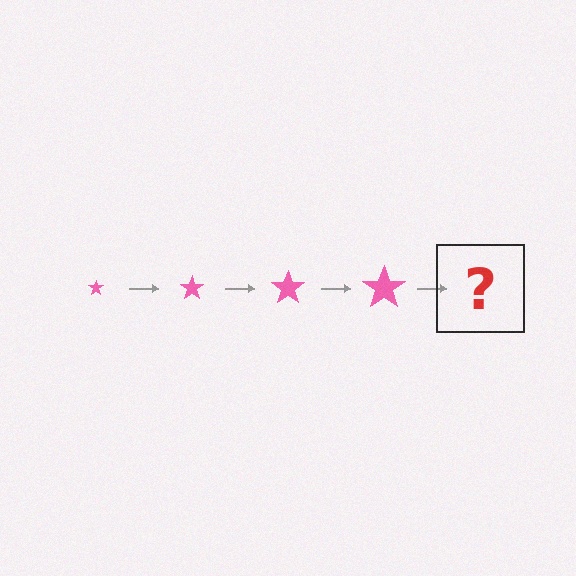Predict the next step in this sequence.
The next step is a pink star, larger than the previous one.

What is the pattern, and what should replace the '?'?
The pattern is that the star gets progressively larger each step. The '?' should be a pink star, larger than the previous one.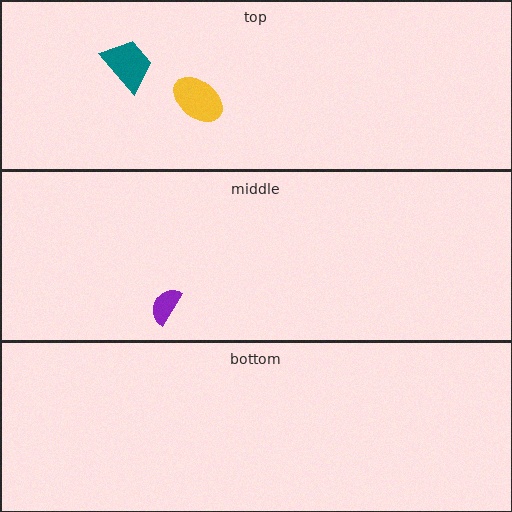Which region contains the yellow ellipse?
The top region.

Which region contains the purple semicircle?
The middle region.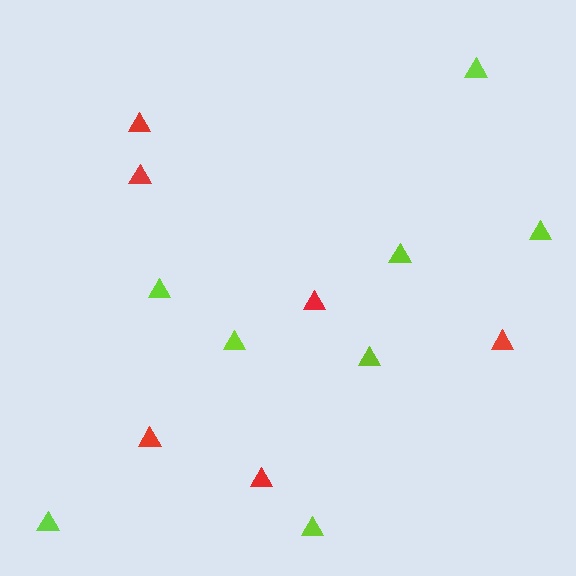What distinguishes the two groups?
There are 2 groups: one group of lime triangles (8) and one group of red triangles (6).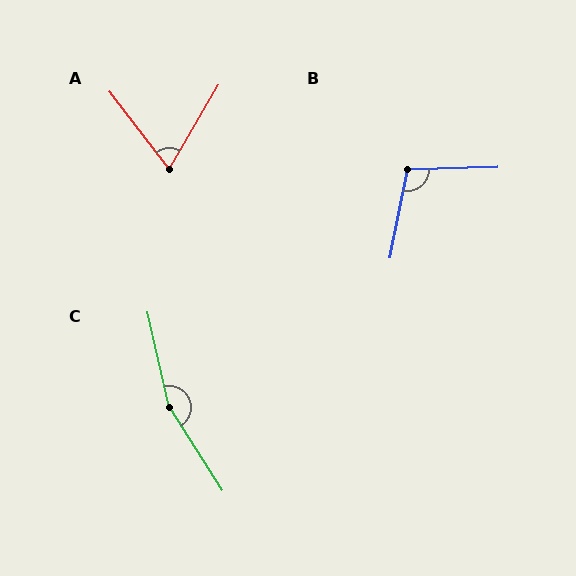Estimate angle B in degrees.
Approximately 103 degrees.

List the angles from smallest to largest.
A (68°), B (103°), C (160°).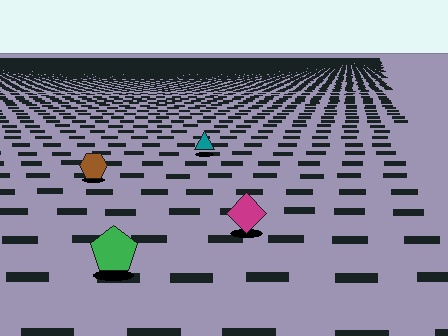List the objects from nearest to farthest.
From nearest to farthest: the green pentagon, the magenta diamond, the brown hexagon, the teal triangle.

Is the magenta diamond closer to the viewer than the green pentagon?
No. The green pentagon is closer — you can tell from the texture gradient: the ground texture is coarser near it.